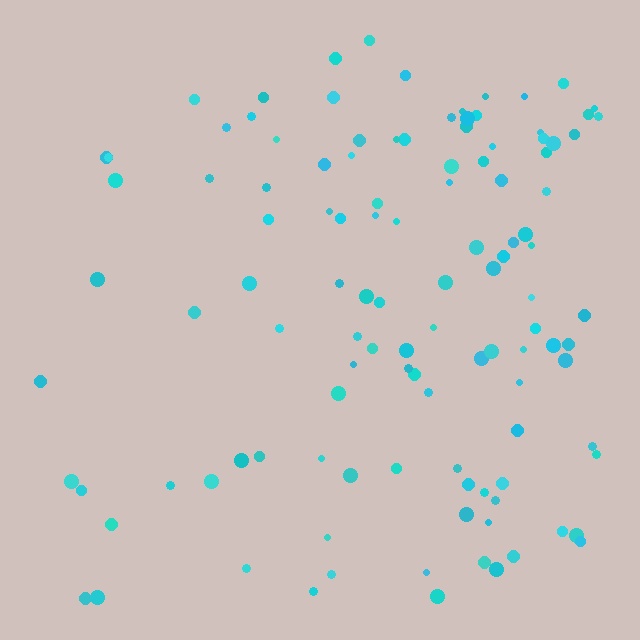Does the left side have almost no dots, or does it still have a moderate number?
Still a moderate number, just noticeably fewer than the right.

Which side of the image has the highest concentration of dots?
The right.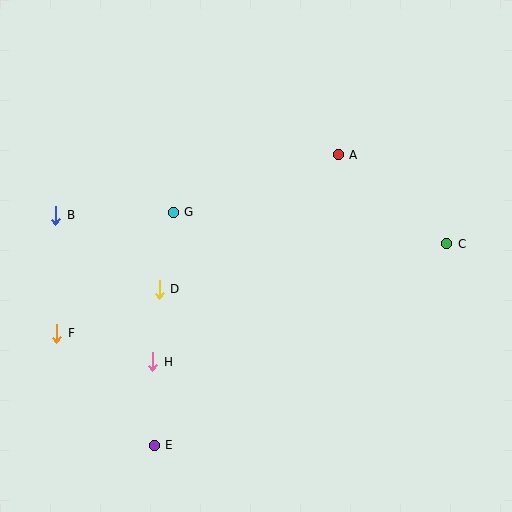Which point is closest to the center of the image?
Point G at (173, 212) is closest to the center.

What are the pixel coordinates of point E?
Point E is at (154, 445).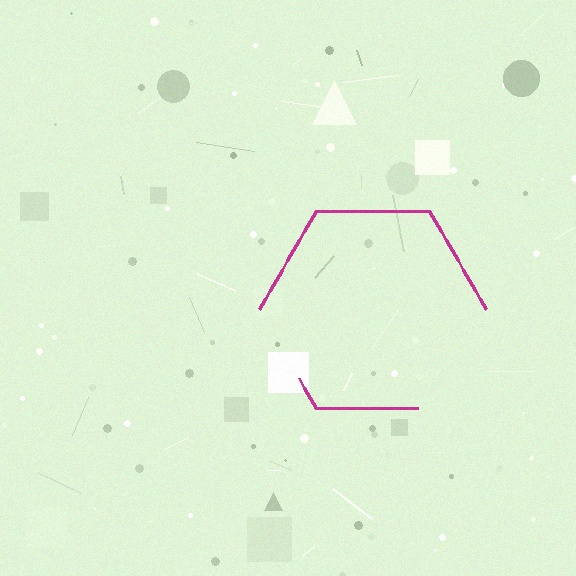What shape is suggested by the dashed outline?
The dashed outline suggests a hexagon.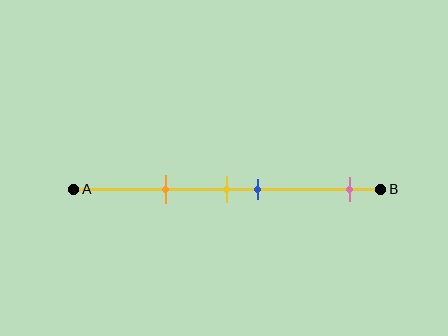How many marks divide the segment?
There are 4 marks dividing the segment.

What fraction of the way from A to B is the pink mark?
The pink mark is approximately 90% (0.9) of the way from A to B.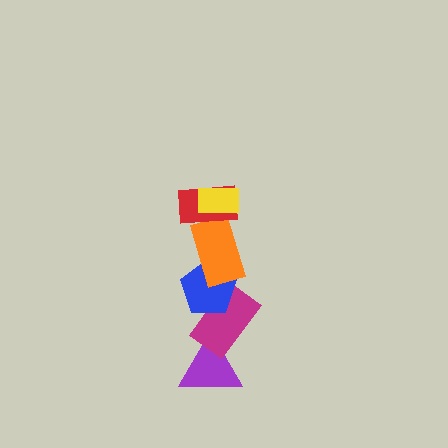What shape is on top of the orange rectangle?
The red rectangle is on top of the orange rectangle.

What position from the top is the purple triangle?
The purple triangle is 6th from the top.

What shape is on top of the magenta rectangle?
The blue pentagon is on top of the magenta rectangle.